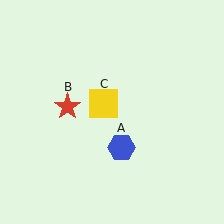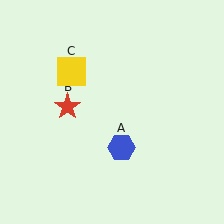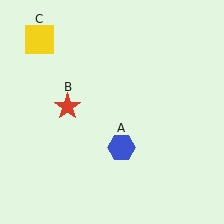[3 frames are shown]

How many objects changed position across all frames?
1 object changed position: yellow square (object C).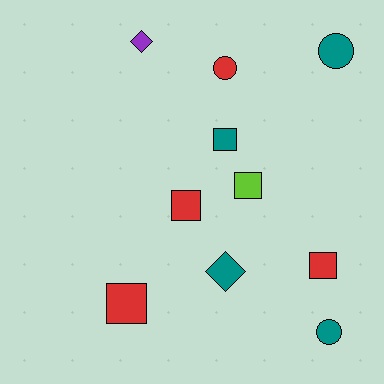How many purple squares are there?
There are no purple squares.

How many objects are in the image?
There are 10 objects.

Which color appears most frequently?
Teal, with 4 objects.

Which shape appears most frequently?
Square, with 5 objects.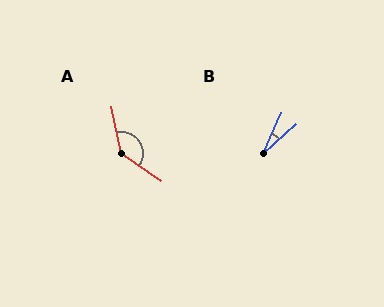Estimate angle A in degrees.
Approximately 135 degrees.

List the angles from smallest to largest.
B (24°), A (135°).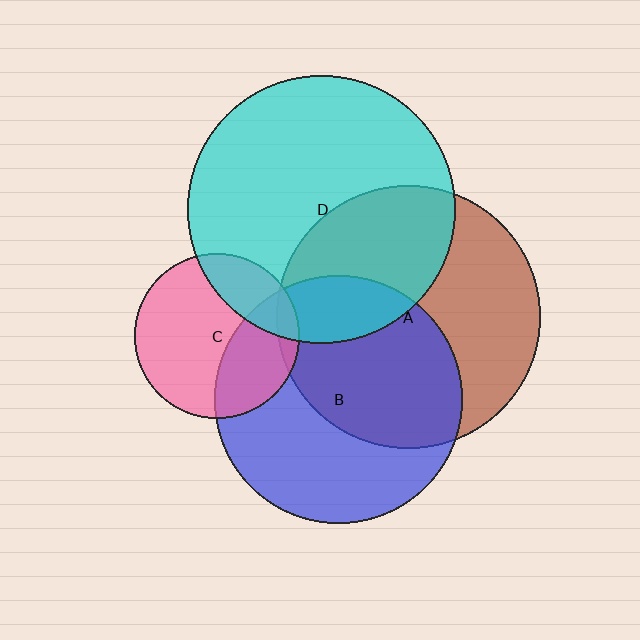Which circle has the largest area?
Circle D (cyan).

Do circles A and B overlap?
Yes.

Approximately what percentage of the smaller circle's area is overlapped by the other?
Approximately 50%.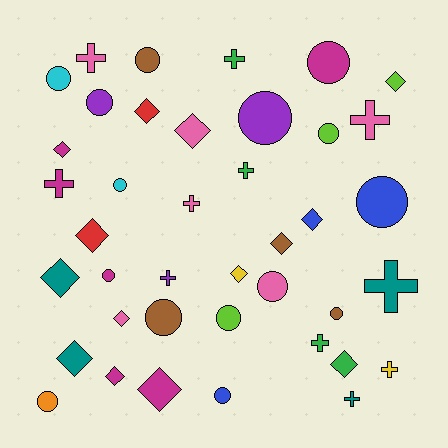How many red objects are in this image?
There are 2 red objects.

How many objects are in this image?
There are 40 objects.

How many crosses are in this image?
There are 11 crosses.